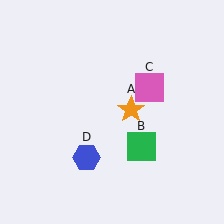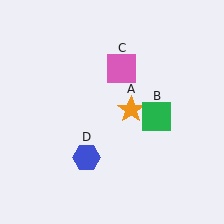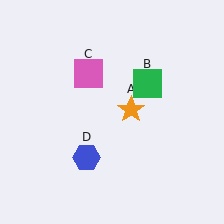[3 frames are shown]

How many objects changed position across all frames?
2 objects changed position: green square (object B), pink square (object C).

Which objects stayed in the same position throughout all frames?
Orange star (object A) and blue hexagon (object D) remained stationary.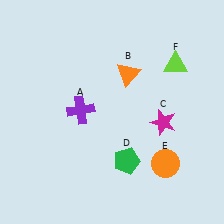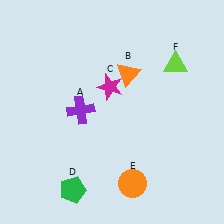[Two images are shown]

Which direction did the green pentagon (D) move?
The green pentagon (D) moved left.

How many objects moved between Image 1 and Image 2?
3 objects moved between the two images.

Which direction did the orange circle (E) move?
The orange circle (E) moved left.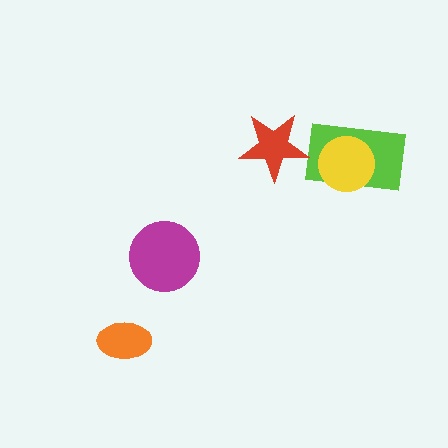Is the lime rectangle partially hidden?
Yes, it is partially covered by another shape.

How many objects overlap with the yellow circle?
1 object overlaps with the yellow circle.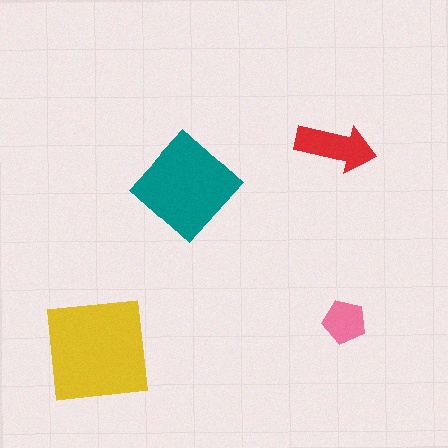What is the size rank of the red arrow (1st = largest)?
3rd.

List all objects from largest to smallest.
The yellow square, the teal diamond, the red arrow, the pink pentagon.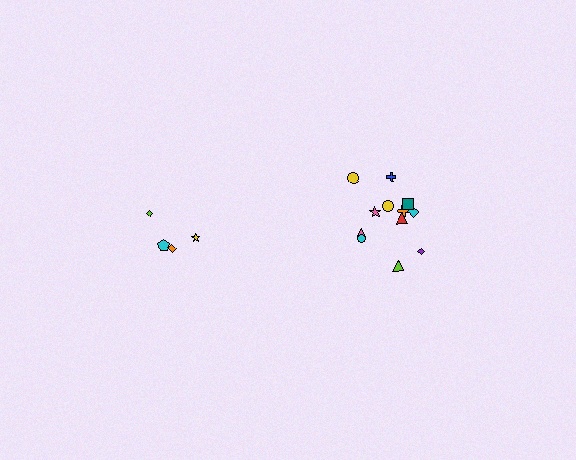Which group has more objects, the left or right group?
The right group.